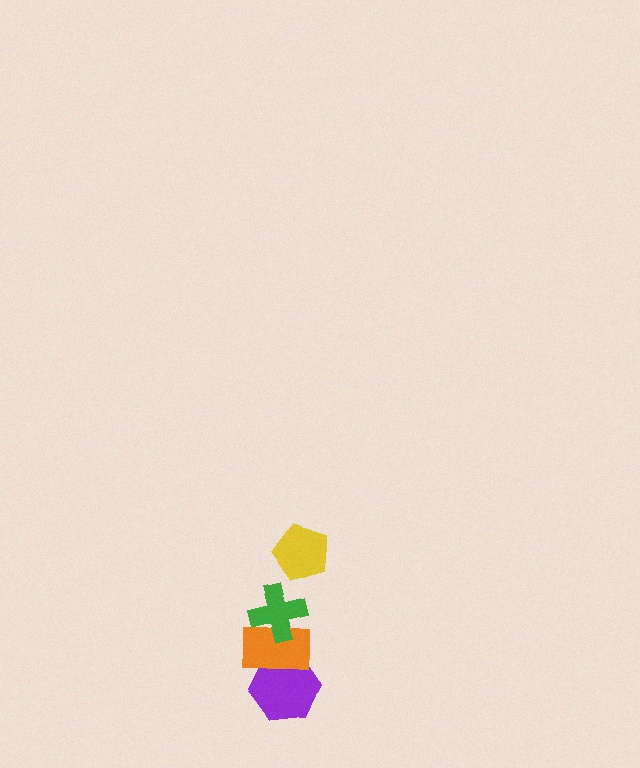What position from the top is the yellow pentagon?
The yellow pentagon is 1st from the top.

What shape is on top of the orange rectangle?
The green cross is on top of the orange rectangle.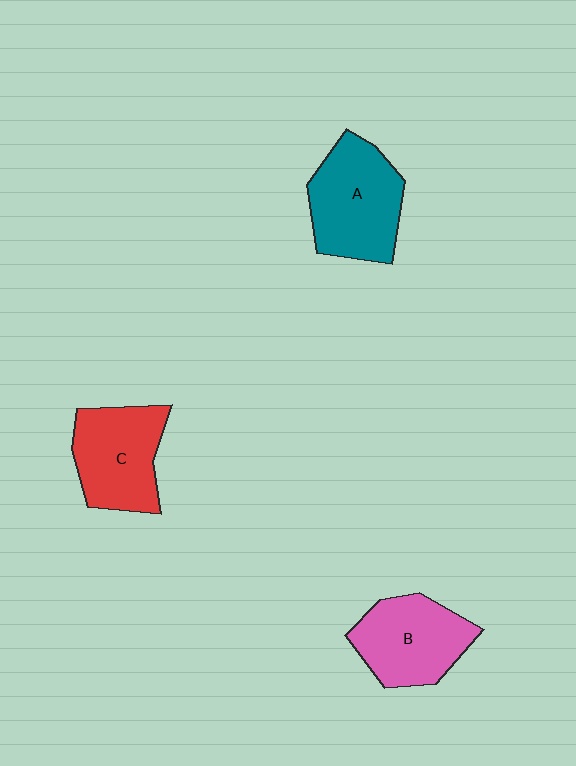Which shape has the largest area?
Shape A (teal).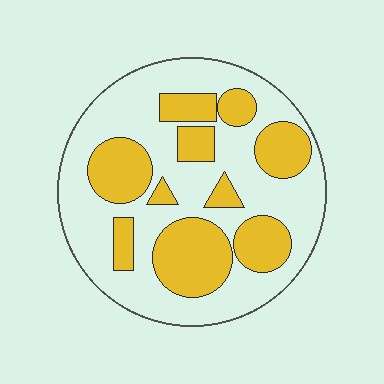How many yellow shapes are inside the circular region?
10.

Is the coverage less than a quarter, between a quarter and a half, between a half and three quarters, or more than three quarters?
Between a quarter and a half.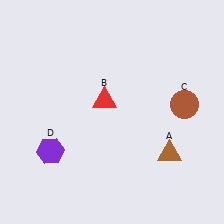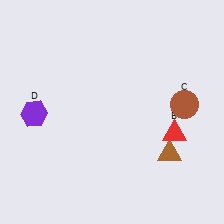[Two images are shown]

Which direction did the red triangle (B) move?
The red triangle (B) moved right.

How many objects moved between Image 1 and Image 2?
2 objects moved between the two images.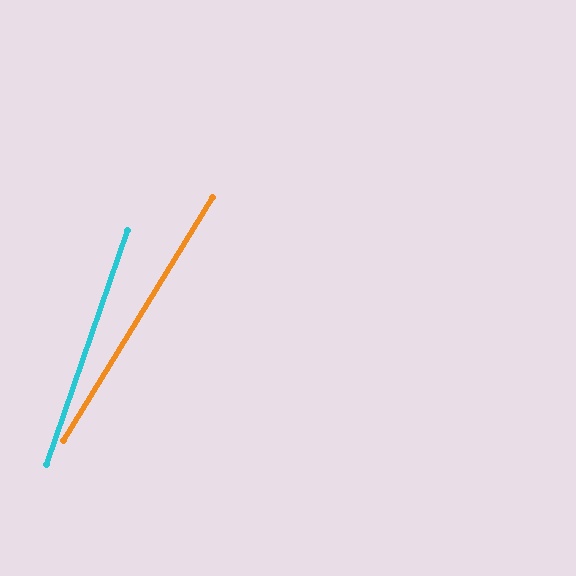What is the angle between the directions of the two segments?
Approximately 12 degrees.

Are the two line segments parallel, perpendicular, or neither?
Neither parallel nor perpendicular — they differ by about 12°.